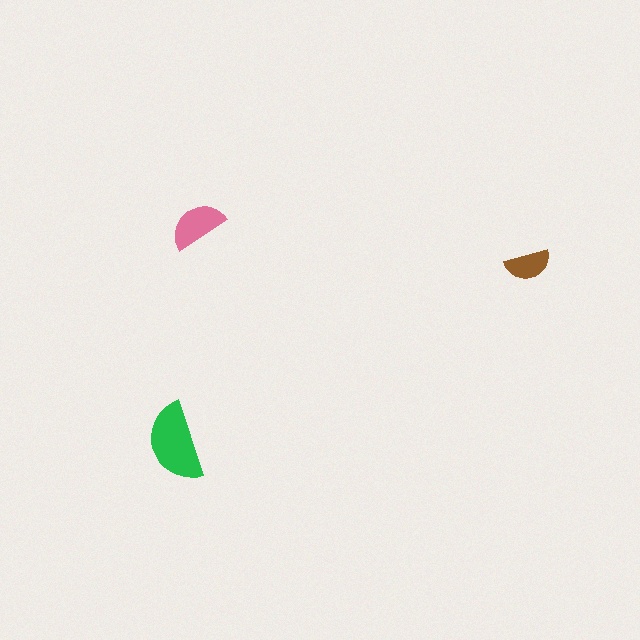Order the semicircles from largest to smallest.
the green one, the pink one, the brown one.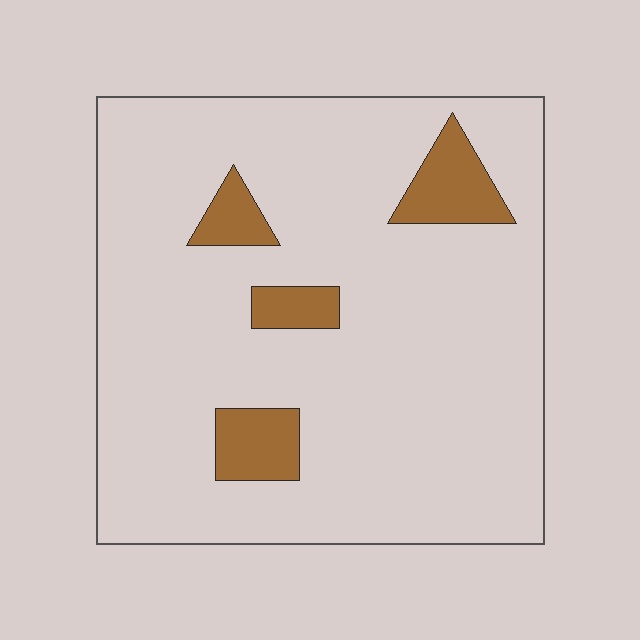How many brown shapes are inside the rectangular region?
4.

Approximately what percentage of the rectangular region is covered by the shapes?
Approximately 10%.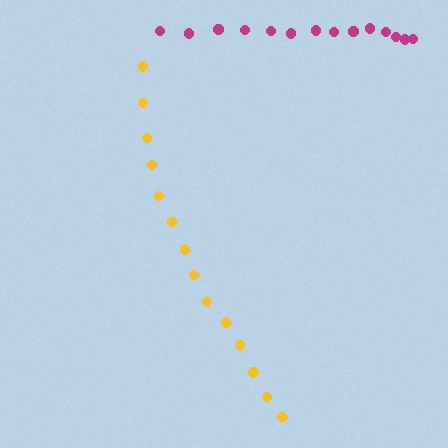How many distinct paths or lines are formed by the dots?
There are 2 distinct paths.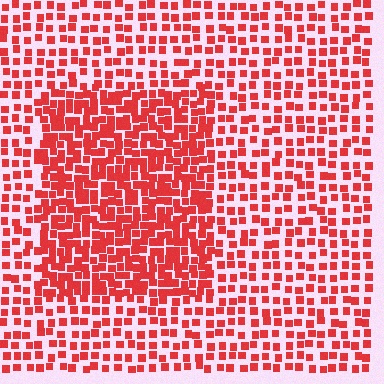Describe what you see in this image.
The image contains small red elements arranged at two different densities. A rectangle-shaped region is visible where the elements are more densely packed than the surrounding area.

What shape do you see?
I see a rectangle.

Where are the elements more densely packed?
The elements are more densely packed inside the rectangle boundary.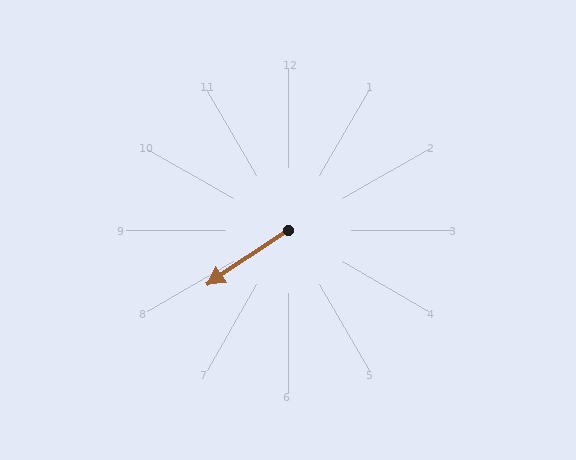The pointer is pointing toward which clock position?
Roughly 8 o'clock.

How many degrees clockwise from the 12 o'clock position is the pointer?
Approximately 236 degrees.